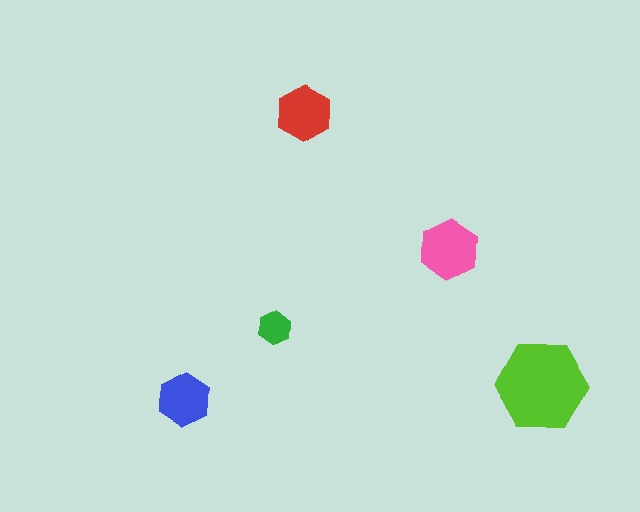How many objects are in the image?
There are 5 objects in the image.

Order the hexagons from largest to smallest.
the lime one, the pink one, the red one, the blue one, the green one.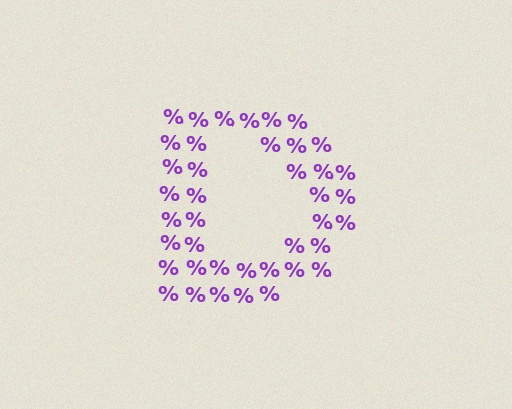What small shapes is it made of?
It is made of small percent signs.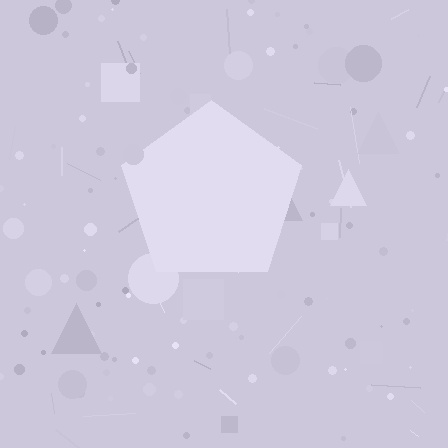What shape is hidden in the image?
A pentagon is hidden in the image.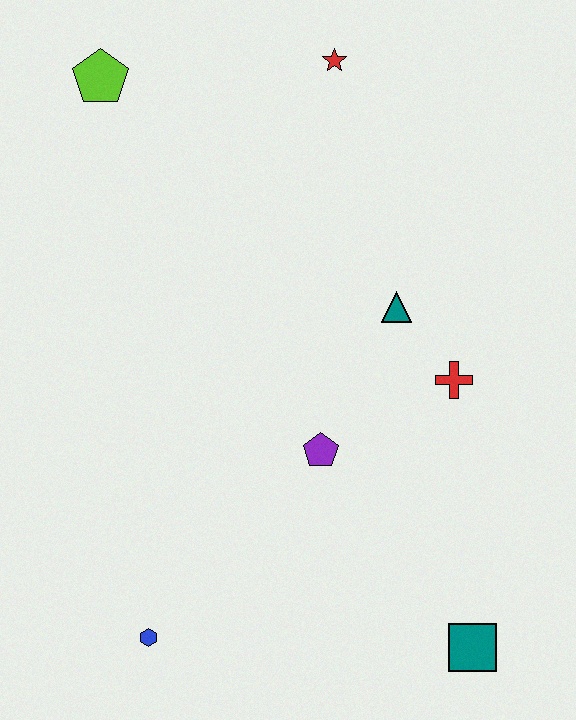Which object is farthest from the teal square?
The lime pentagon is farthest from the teal square.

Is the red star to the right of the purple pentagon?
Yes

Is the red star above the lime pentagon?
Yes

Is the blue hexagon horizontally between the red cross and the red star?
No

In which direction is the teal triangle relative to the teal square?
The teal triangle is above the teal square.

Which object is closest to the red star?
The lime pentagon is closest to the red star.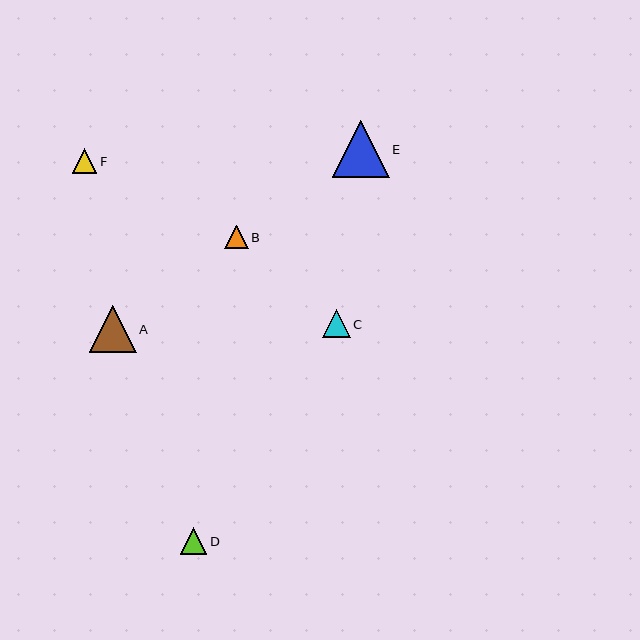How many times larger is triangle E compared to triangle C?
Triangle E is approximately 2.1 times the size of triangle C.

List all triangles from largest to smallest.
From largest to smallest: E, A, C, D, F, B.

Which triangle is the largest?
Triangle E is the largest with a size of approximately 57 pixels.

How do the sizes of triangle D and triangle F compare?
Triangle D and triangle F are approximately the same size.